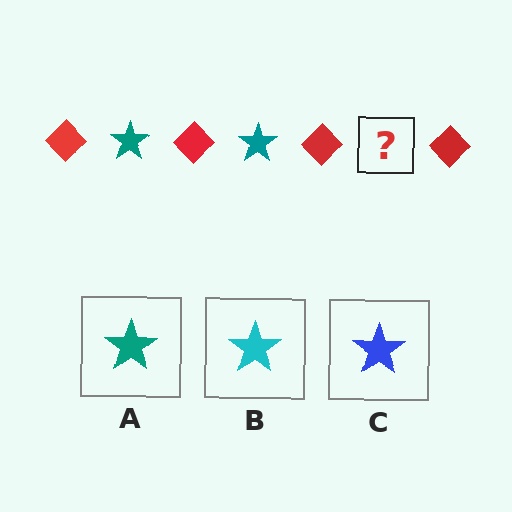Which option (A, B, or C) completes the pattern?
A.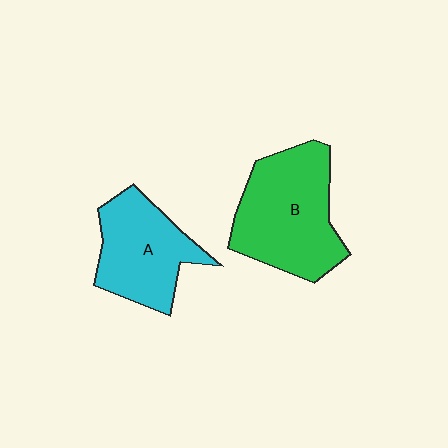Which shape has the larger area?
Shape B (green).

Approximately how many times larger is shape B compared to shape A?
Approximately 1.3 times.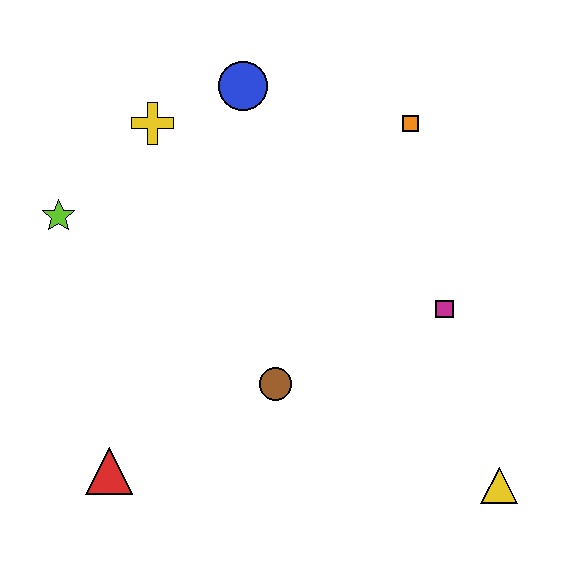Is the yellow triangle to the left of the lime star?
No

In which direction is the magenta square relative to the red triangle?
The magenta square is to the right of the red triangle.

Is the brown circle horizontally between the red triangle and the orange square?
Yes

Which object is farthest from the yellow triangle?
The lime star is farthest from the yellow triangle.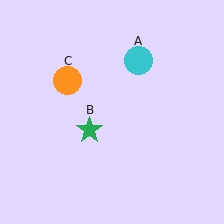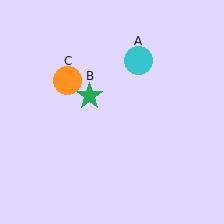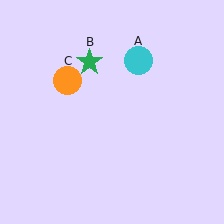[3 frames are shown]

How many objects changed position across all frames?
1 object changed position: green star (object B).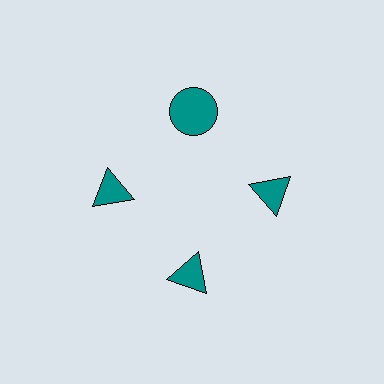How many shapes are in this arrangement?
There are 4 shapes arranged in a ring pattern.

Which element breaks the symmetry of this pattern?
The teal circle at roughly the 12 o'clock position breaks the symmetry. All other shapes are teal triangles.